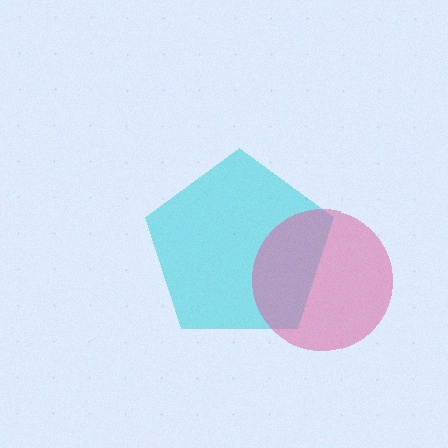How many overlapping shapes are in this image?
There are 2 overlapping shapes in the image.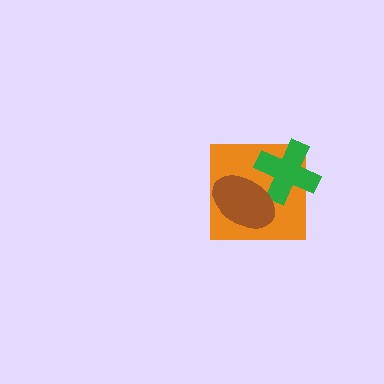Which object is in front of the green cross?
The brown ellipse is in front of the green cross.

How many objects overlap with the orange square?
2 objects overlap with the orange square.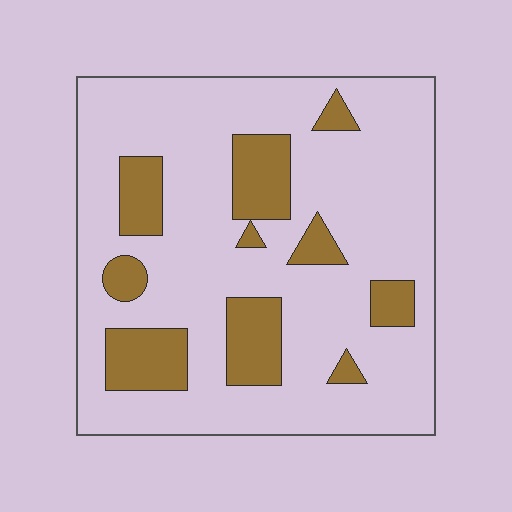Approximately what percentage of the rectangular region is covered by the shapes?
Approximately 20%.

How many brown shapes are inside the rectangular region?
10.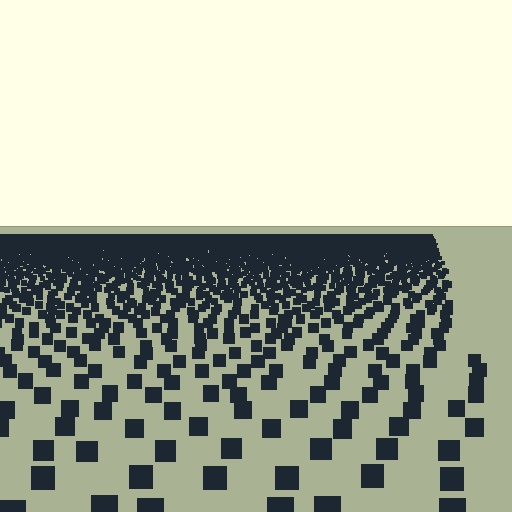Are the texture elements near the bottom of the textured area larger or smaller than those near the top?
Larger. Near the bottom, elements are closer to the viewer and appear at a bigger on-screen size.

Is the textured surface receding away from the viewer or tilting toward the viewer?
The surface is receding away from the viewer. Texture elements get smaller and denser toward the top.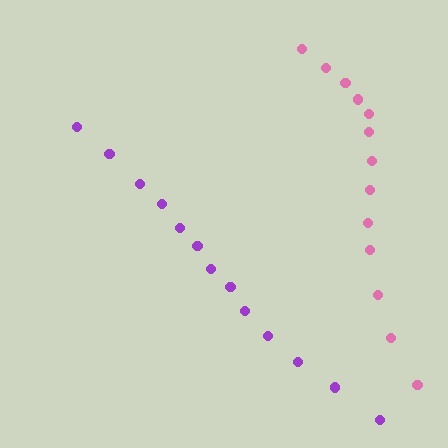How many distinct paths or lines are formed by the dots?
There are 2 distinct paths.